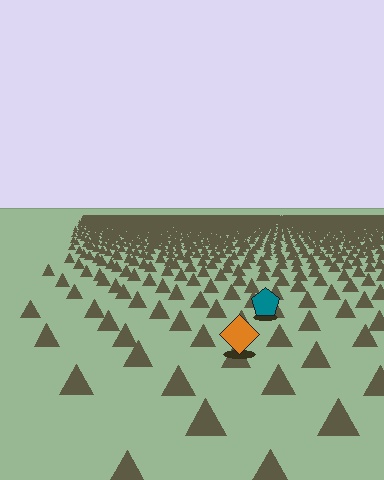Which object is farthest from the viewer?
The teal pentagon is farthest from the viewer. It appears smaller and the ground texture around it is denser.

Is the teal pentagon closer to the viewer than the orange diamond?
No. The orange diamond is closer — you can tell from the texture gradient: the ground texture is coarser near it.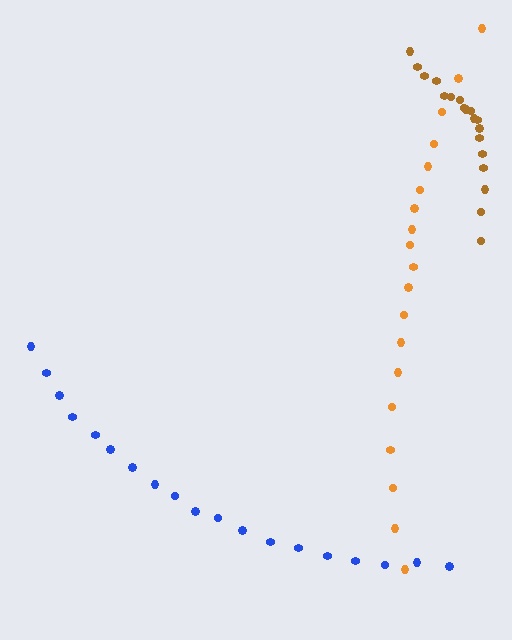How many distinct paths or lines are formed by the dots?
There are 3 distinct paths.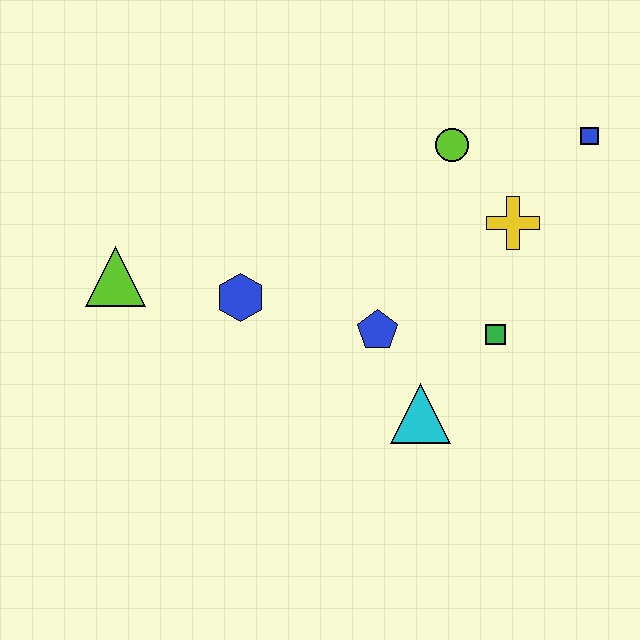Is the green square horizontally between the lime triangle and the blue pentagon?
No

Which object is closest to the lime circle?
The yellow cross is closest to the lime circle.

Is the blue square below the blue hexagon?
No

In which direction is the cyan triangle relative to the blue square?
The cyan triangle is below the blue square.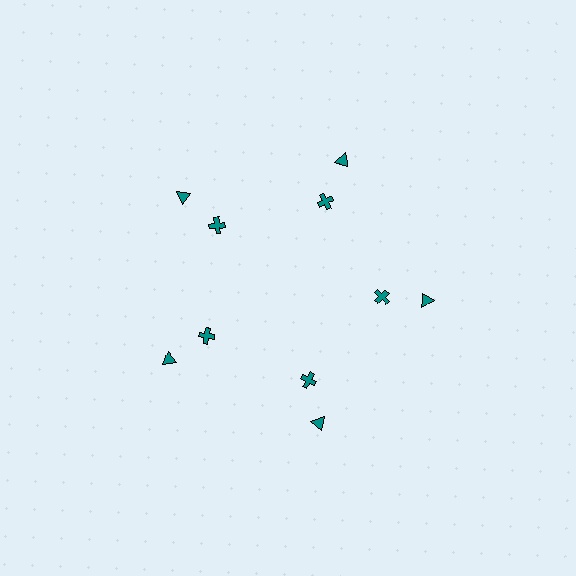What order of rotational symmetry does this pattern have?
This pattern has 5-fold rotational symmetry.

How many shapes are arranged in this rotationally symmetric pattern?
There are 10 shapes, arranged in 5 groups of 2.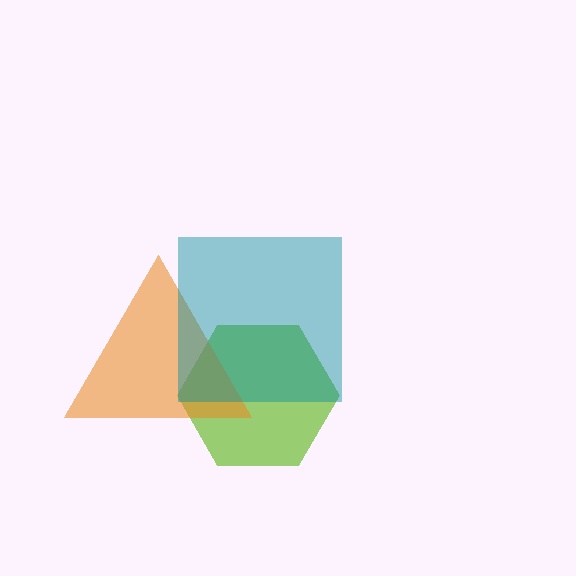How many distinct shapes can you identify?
There are 3 distinct shapes: a lime hexagon, an orange triangle, a teal square.